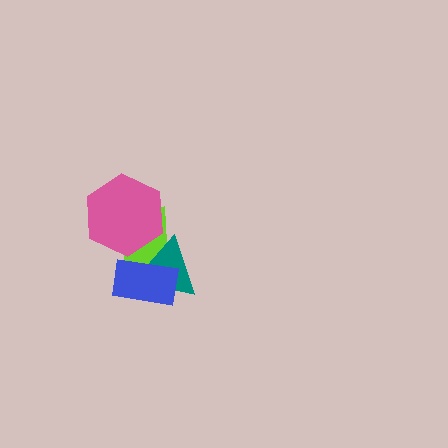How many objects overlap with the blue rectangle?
2 objects overlap with the blue rectangle.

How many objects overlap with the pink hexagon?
2 objects overlap with the pink hexagon.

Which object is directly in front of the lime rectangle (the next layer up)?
The teal triangle is directly in front of the lime rectangle.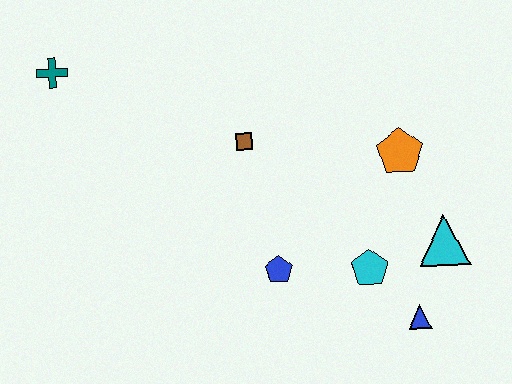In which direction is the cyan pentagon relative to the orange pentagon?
The cyan pentagon is below the orange pentagon.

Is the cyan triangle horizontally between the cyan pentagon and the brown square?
No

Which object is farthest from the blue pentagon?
The teal cross is farthest from the blue pentagon.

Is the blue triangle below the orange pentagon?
Yes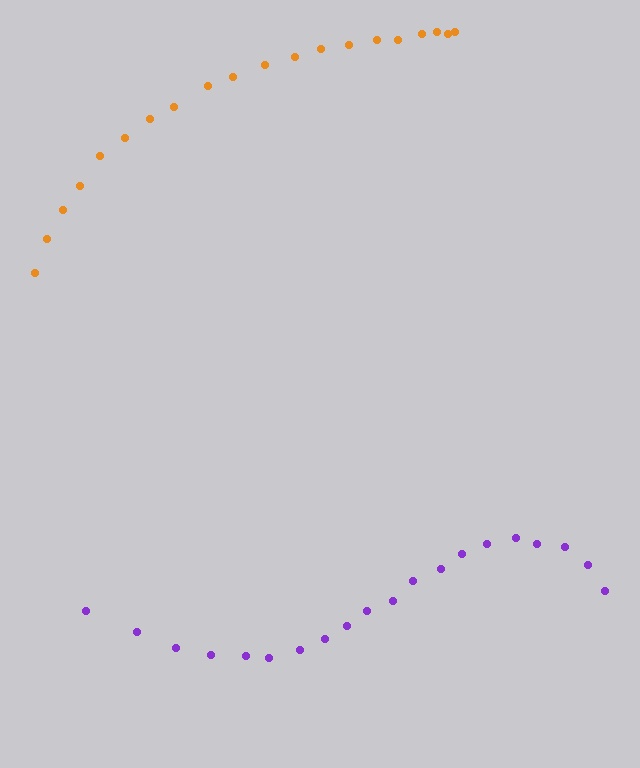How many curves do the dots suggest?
There are 2 distinct paths.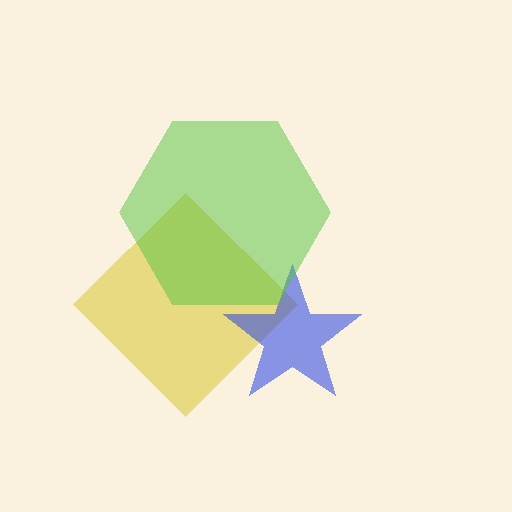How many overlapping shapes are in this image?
There are 3 overlapping shapes in the image.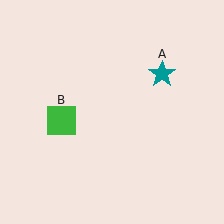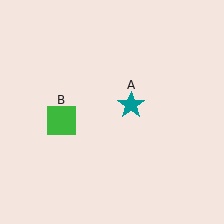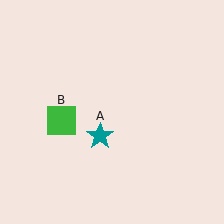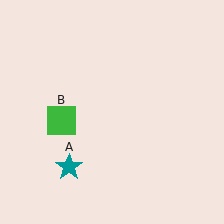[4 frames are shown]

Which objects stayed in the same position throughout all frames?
Green square (object B) remained stationary.